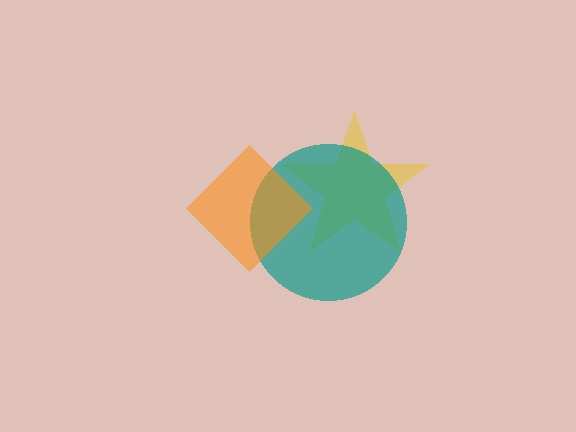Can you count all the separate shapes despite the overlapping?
Yes, there are 3 separate shapes.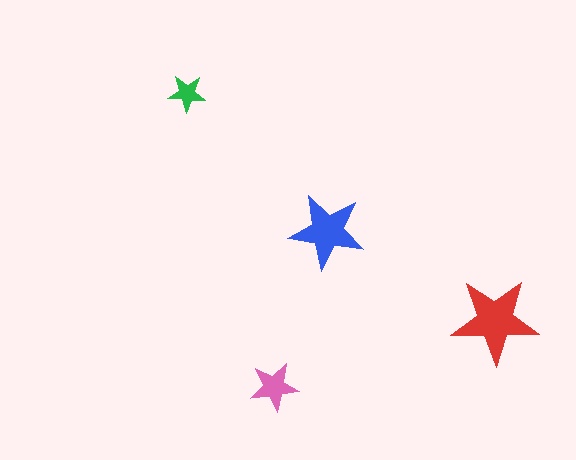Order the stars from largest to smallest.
the red one, the blue one, the pink one, the green one.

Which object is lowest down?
The pink star is bottommost.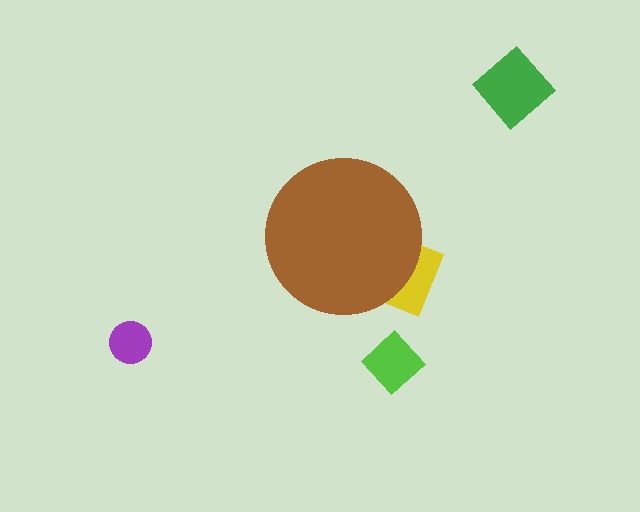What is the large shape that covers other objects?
A brown circle.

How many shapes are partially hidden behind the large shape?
1 shape is partially hidden.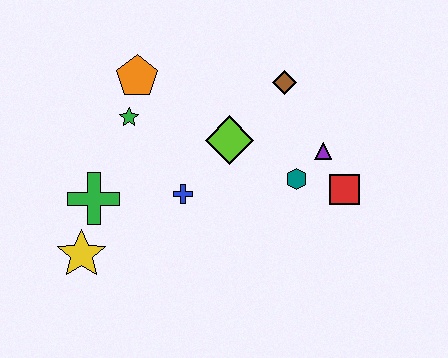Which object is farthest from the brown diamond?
The yellow star is farthest from the brown diamond.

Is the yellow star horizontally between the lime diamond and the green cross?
No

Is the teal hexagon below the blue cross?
No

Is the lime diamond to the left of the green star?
No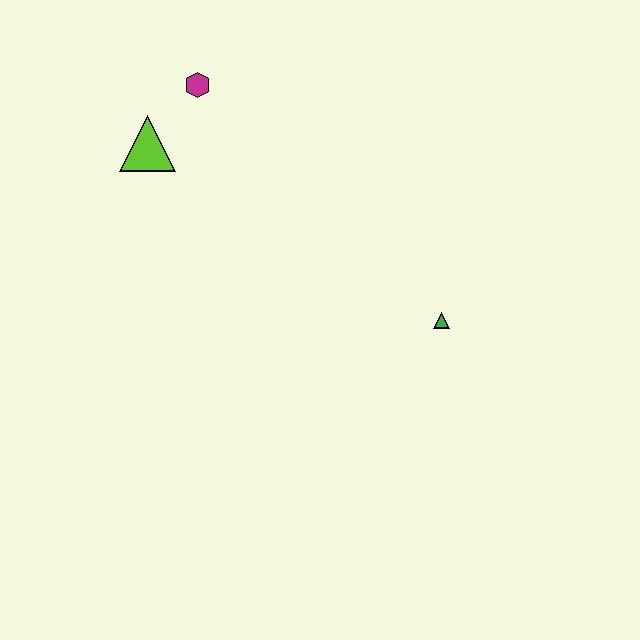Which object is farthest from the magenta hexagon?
The green triangle is farthest from the magenta hexagon.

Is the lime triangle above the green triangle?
Yes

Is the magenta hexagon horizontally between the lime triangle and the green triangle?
Yes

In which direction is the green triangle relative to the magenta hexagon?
The green triangle is to the right of the magenta hexagon.